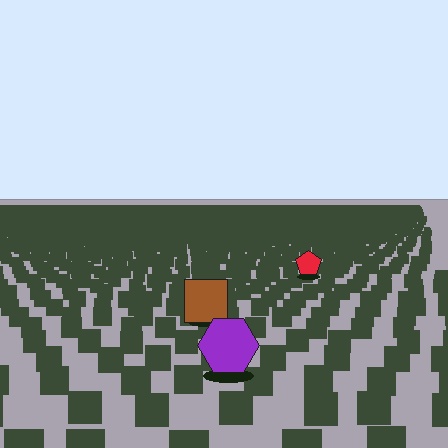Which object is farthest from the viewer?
The red pentagon is farthest from the viewer. It appears smaller and the ground texture around it is denser.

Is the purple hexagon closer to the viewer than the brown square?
Yes. The purple hexagon is closer — you can tell from the texture gradient: the ground texture is coarser near it.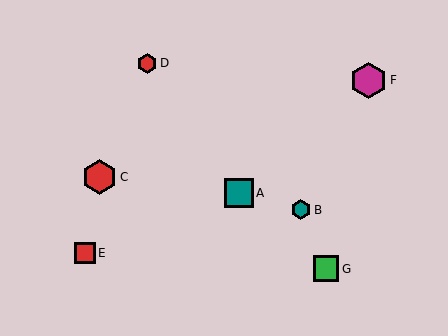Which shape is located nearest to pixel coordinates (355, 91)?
The magenta hexagon (labeled F) at (368, 81) is nearest to that location.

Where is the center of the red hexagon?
The center of the red hexagon is at (147, 63).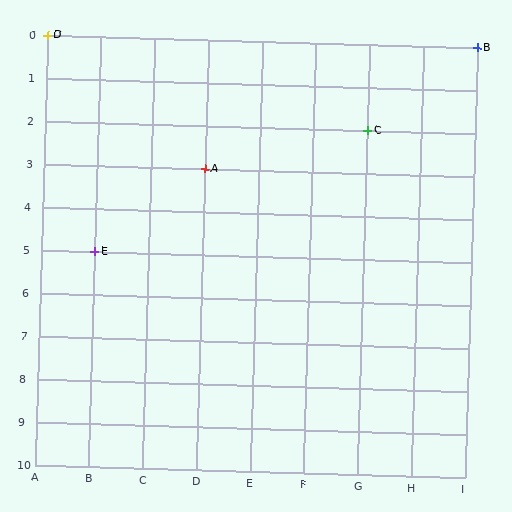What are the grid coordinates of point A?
Point A is at grid coordinates (D, 3).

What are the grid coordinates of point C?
Point C is at grid coordinates (G, 2).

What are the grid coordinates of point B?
Point B is at grid coordinates (I, 0).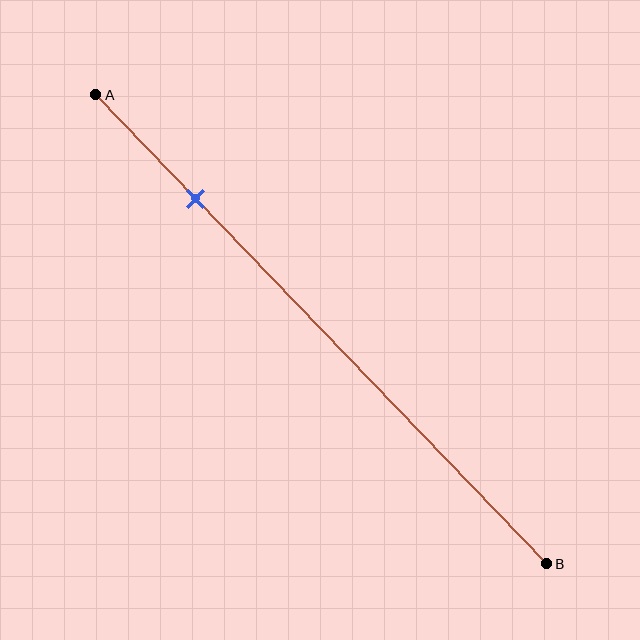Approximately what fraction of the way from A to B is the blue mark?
The blue mark is approximately 20% of the way from A to B.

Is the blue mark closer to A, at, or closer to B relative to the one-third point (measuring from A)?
The blue mark is closer to point A than the one-third point of segment AB.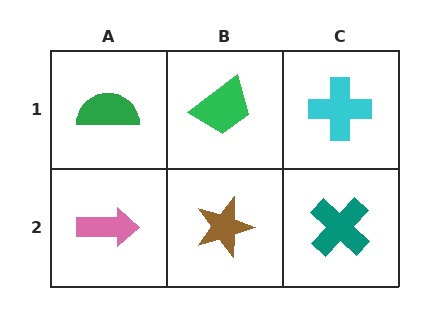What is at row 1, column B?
A green trapezoid.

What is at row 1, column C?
A cyan cross.